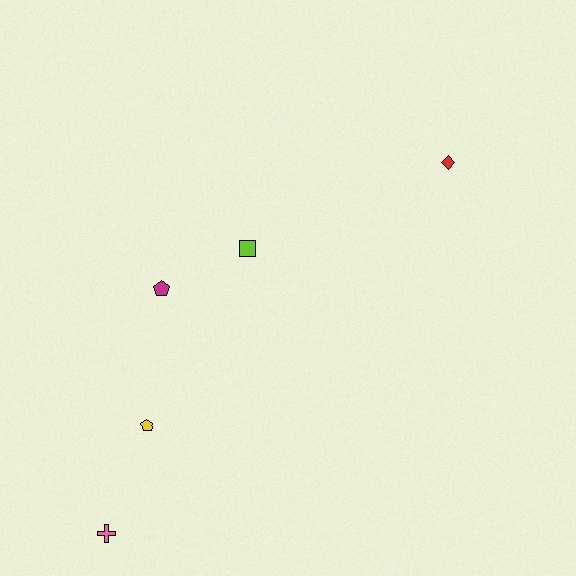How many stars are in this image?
There are no stars.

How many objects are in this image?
There are 5 objects.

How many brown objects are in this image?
There are no brown objects.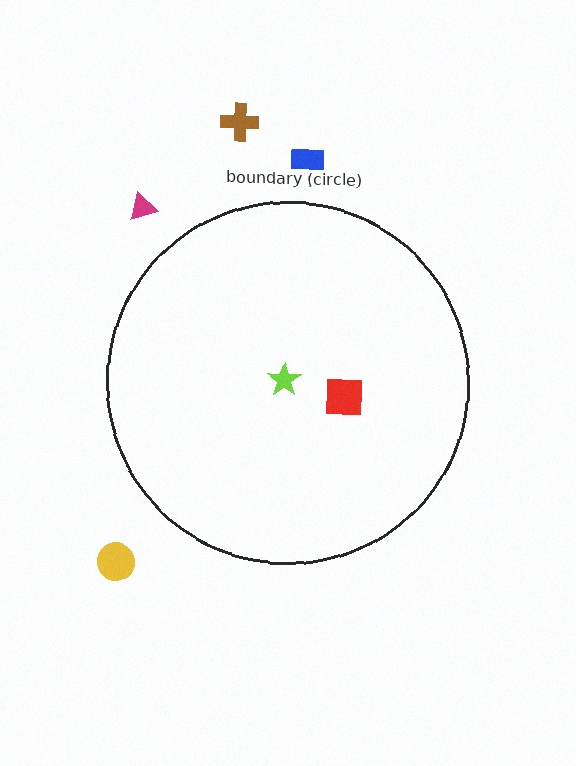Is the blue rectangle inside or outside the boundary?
Outside.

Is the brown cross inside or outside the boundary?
Outside.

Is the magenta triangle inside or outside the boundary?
Outside.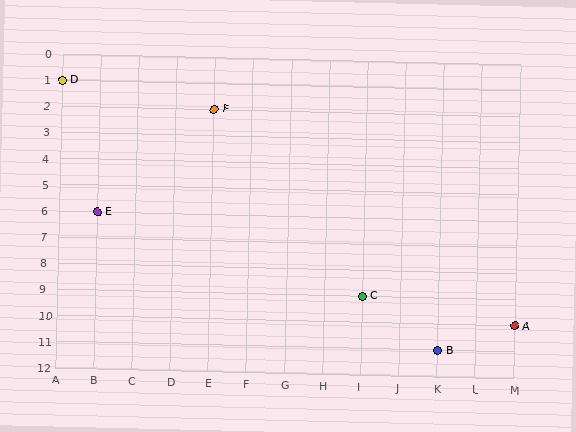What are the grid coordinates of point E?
Point E is at grid coordinates (B, 6).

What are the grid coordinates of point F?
Point F is at grid coordinates (E, 2).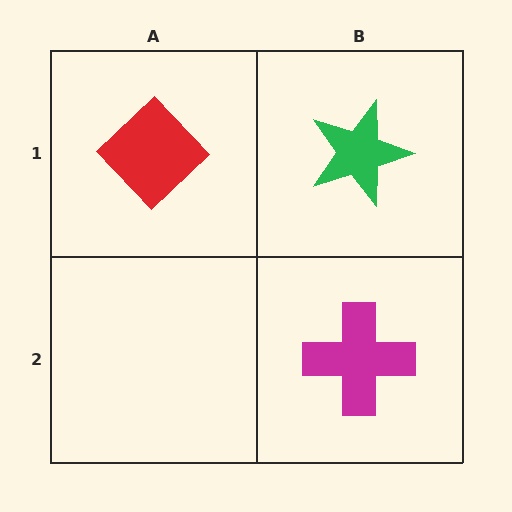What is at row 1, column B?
A green star.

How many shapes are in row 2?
1 shape.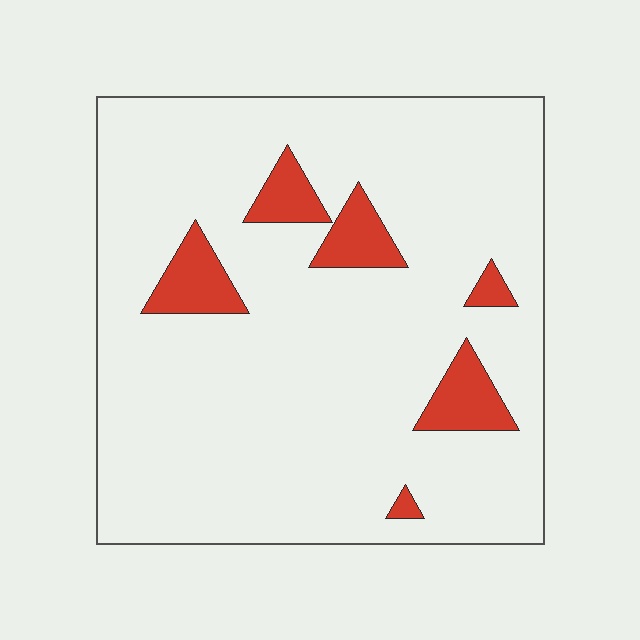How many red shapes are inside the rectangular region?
6.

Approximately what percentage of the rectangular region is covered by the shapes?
Approximately 10%.